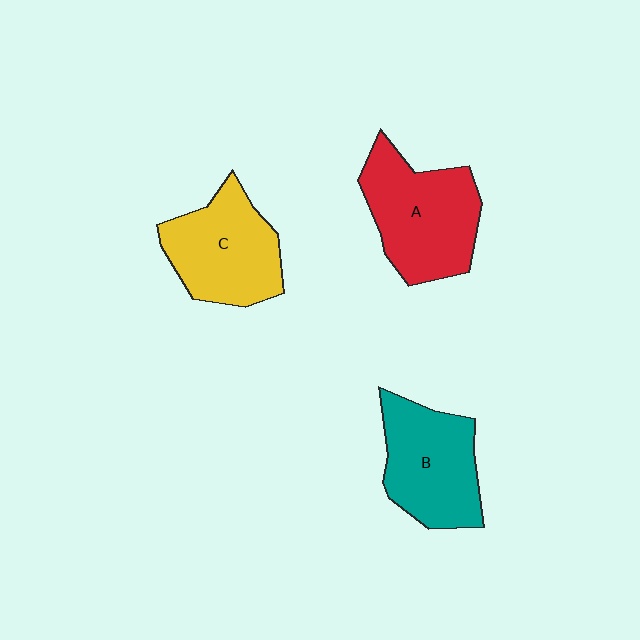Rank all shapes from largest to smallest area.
From largest to smallest: A (red), C (yellow), B (teal).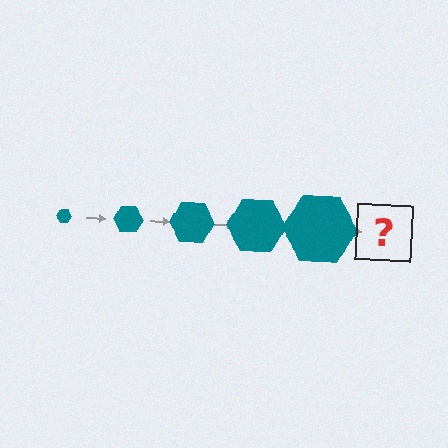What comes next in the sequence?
The next element should be a teal hexagon, larger than the previous one.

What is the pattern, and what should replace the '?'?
The pattern is that the hexagon gets progressively larger each step. The '?' should be a teal hexagon, larger than the previous one.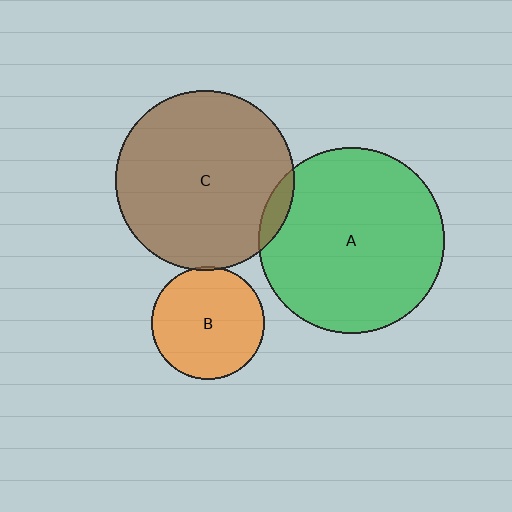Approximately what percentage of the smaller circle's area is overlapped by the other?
Approximately 5%.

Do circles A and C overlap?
Yes.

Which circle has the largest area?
Circle A (green).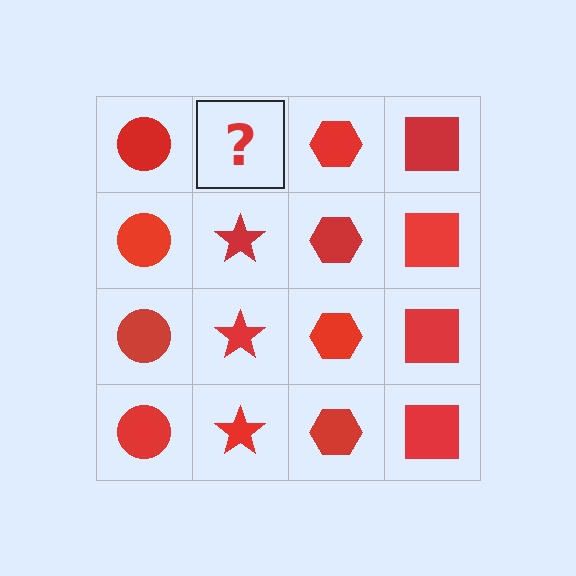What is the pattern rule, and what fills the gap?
The rule is that each column has a consistent shape. The gap should be filled with a red star.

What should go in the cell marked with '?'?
The missing cell should contain a red star.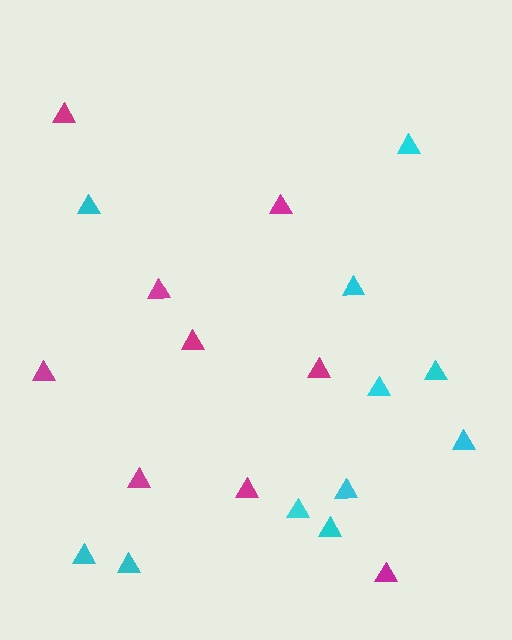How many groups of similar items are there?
There are 2 groups: one group of magenta triangles (9) and one group of cyan triangles (11).